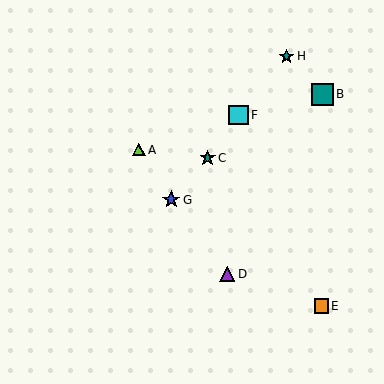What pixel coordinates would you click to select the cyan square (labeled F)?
Click at (239, 115) to select the cyan square F.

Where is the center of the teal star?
The center of the teal star is at (208, 158).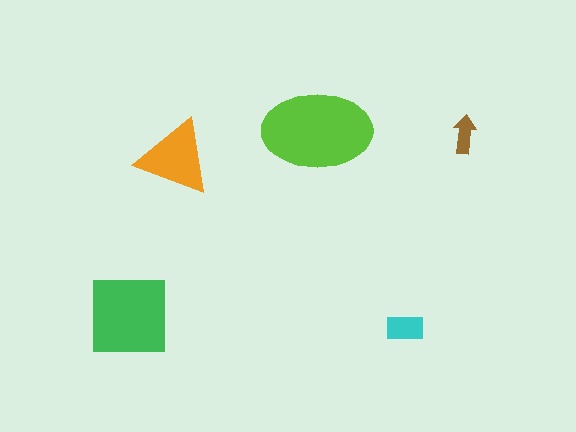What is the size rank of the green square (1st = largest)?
2nd.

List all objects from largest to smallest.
The lime ellipse, the green square, the orange triangle, the cyan rectangle, the brown arrow.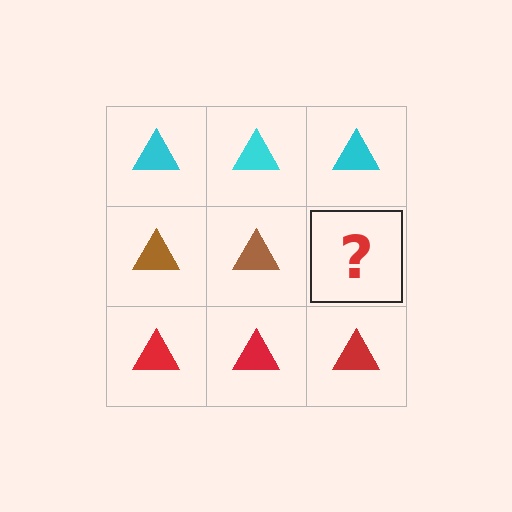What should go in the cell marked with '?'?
The missing cell should contain a brown triangle.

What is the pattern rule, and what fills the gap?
The rule is that each row has a consistent color. The gap should be filled with a brown triangle.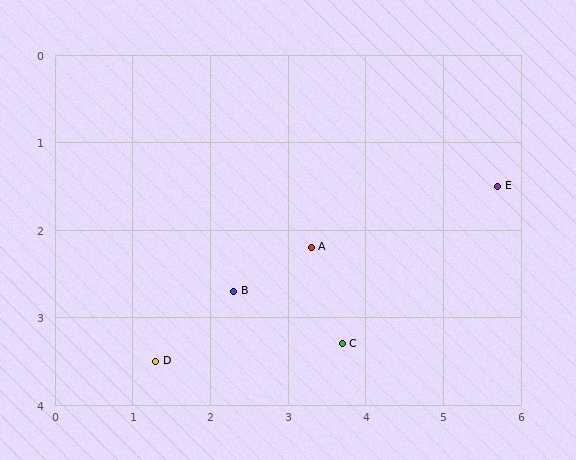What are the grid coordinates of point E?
Point E is at approximately (5.7, 1.5).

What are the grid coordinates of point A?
Point A is at approximately (3.3, 2.2).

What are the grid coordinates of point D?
Point D is at approximately (1.3, 3.5).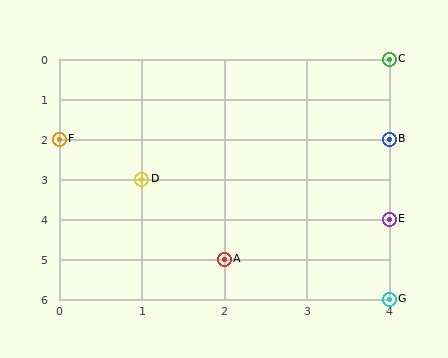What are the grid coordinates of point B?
Point B is at grid coordinates (4, 2).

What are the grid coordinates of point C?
Point C is at grid coordinates (4, 0).